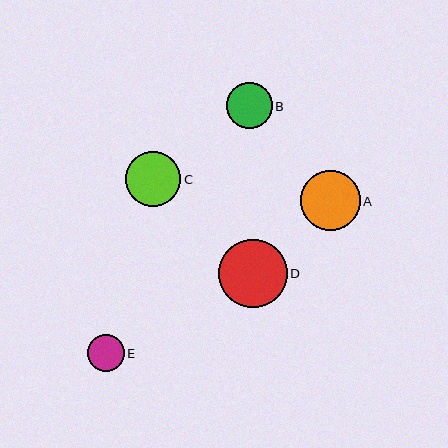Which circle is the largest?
Circle D is the largest with a size of approximately 69 pixels.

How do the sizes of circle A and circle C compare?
Circle A and circle C are approximately the same size.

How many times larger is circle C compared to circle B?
Circle C is approximately 1.2 times the size of circle B.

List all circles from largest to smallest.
From largest to smallest: D, A, C, B, E.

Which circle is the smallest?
Circle E is the smallest with a size of approximately 37 pixels.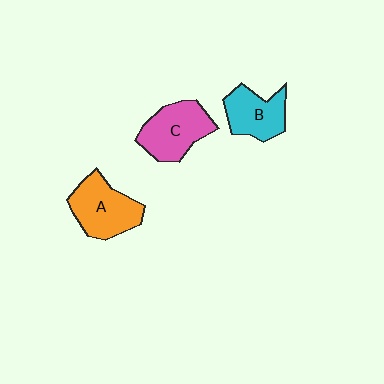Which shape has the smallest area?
Shape B (cyan).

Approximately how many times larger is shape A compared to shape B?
Approximately 1.2 times.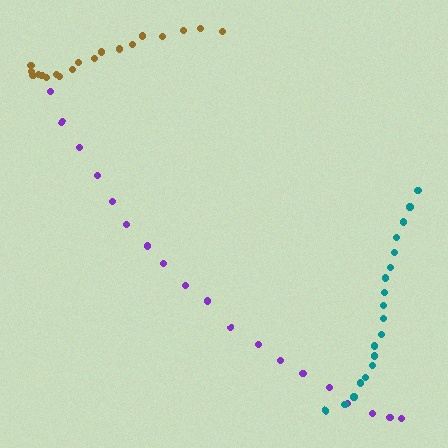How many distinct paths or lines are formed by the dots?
There are 3 distinct paths.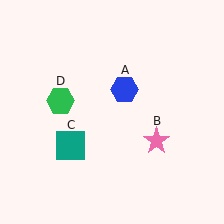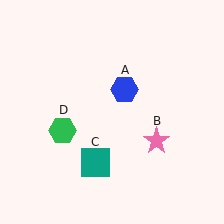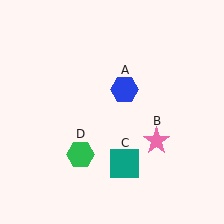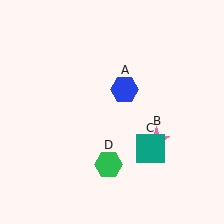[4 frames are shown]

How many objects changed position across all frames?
2 objects changed position: teal square (object C), green hexagon (object D).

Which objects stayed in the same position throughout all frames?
Blue hexagon (object A) and pink star (object B) remained stationary.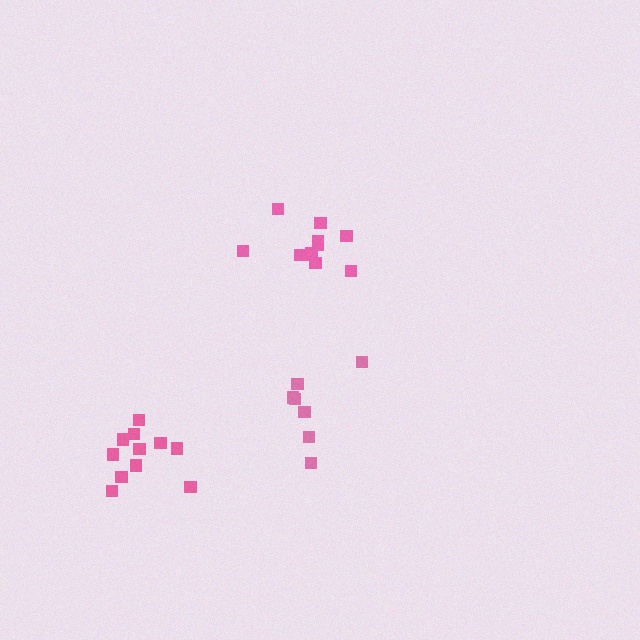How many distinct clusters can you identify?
There are 3 distinct clusters.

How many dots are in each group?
Group 1: 7 dots, Group 2: 11 dots, Group 3: 11 dots (29 total).